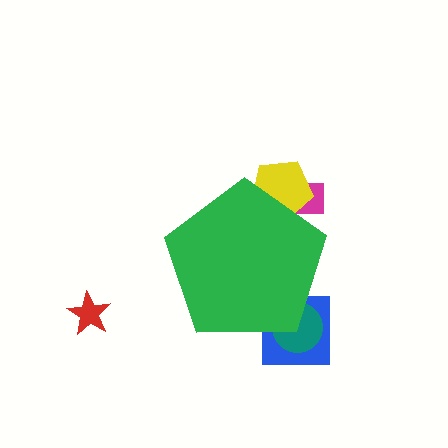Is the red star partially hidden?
No, the red star is fully visible.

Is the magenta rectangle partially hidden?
Yes, the magenta rectangle is partially hidden behind the green pentagon.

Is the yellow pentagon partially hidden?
Yes, the yellow pentagon is partially hidden behind the green pentagon.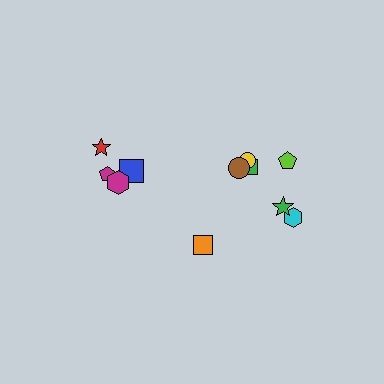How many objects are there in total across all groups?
There are 11 objects.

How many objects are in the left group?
There are 4 objects.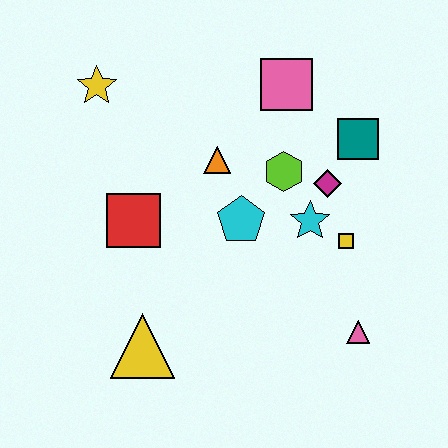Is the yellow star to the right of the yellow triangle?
No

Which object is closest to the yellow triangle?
The red square is closest to the yellow triangle.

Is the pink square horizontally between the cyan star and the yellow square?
No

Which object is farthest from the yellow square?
The yellow star is farthest from the yellow square.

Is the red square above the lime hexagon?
No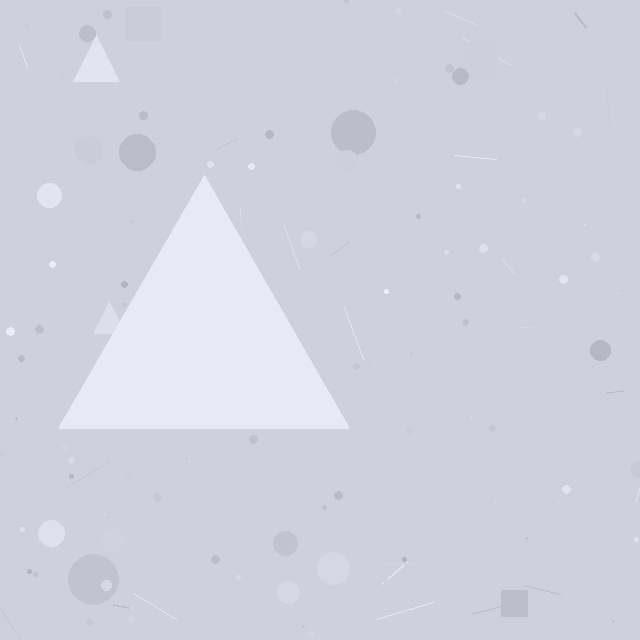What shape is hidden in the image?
A triangle is hidden in the image.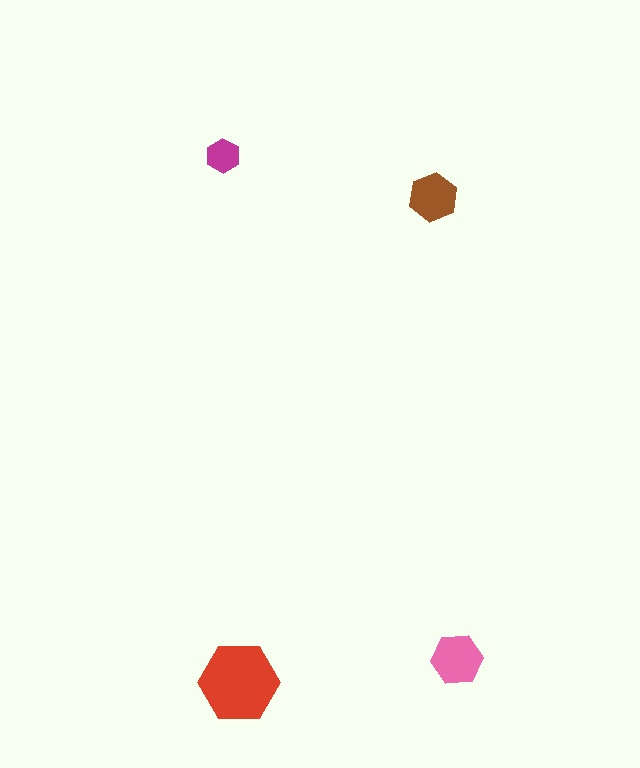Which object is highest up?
The magenta hexagon is topmost.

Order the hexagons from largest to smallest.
the red one, the pink one, the brown one, the magenta one.